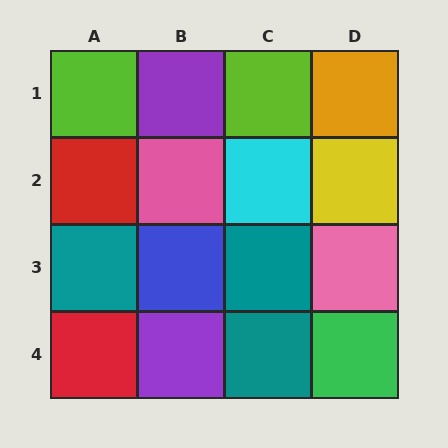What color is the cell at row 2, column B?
Pink.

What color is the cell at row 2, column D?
Yellow.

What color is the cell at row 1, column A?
Lime.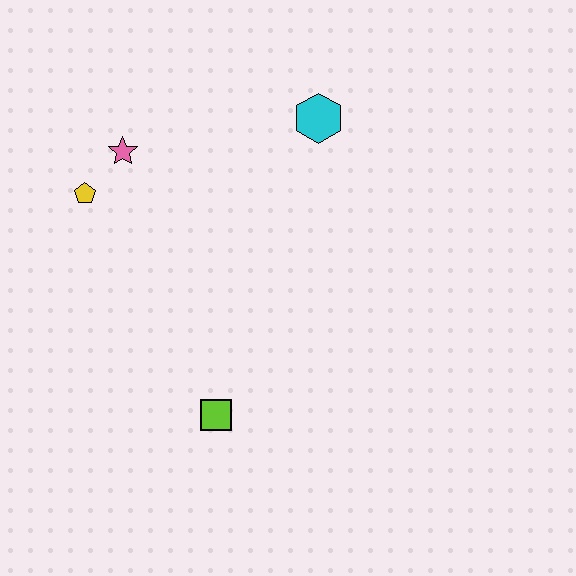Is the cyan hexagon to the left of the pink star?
No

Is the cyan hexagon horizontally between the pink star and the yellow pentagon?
No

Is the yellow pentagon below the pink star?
Yes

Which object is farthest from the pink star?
The lime square is farthest from the pink star.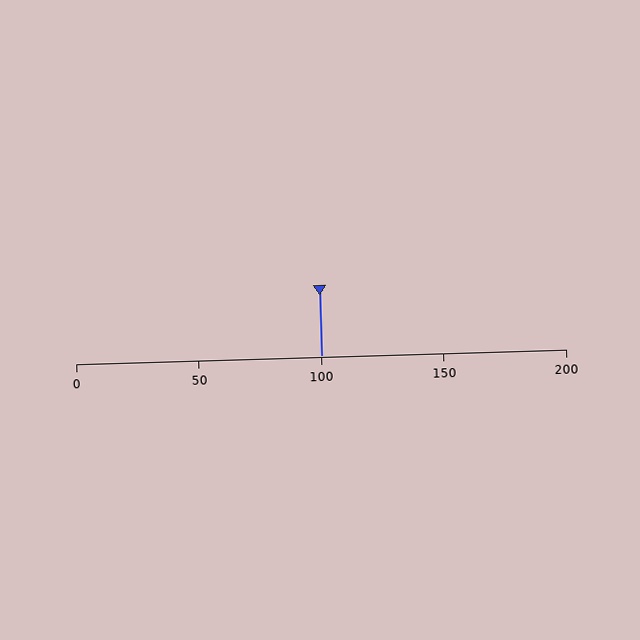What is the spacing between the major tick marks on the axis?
The major ticks are spaced 50 apart.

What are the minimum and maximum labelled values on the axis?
The axis runs from 0 to 200.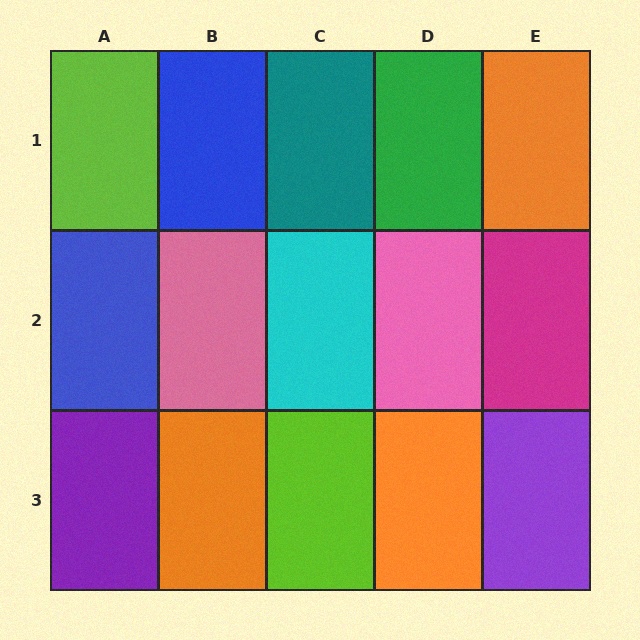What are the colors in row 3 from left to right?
Purple, orange, lime, orange, purple.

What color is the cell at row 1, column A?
Lime.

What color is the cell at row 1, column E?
Orange.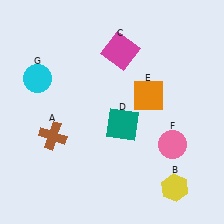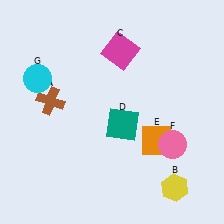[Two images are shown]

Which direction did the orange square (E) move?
The orange square (E) moved down.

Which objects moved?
The objects that moved are: the brown cross (A), the orange square (E).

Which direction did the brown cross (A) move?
The brown cross (A) moved up.